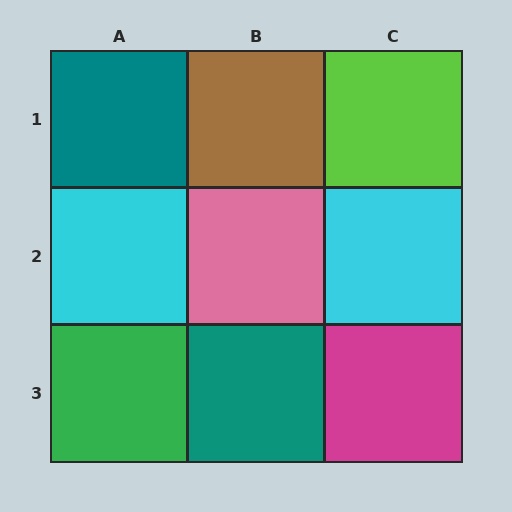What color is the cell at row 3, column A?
Green.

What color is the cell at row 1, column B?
Brown.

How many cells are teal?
2 cells are teal.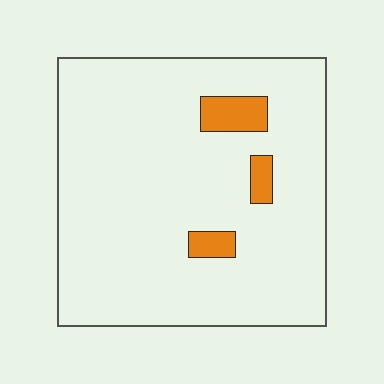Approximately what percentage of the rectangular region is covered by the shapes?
Approximately 5%.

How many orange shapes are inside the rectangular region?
3.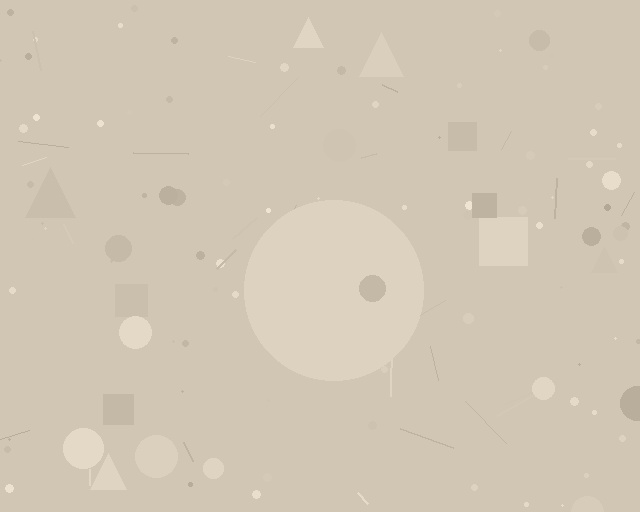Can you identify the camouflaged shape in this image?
The camouflaged shape is a circle.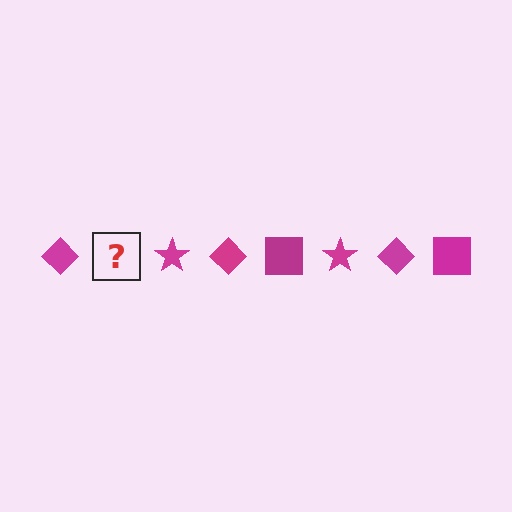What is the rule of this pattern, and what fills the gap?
The rule is that the pattern cycles through diamond, square, star shapes in magenta. The gap should be filled with a magenta square.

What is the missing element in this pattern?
The missing element is a magenta square.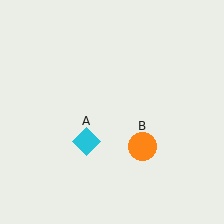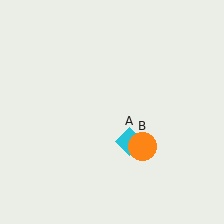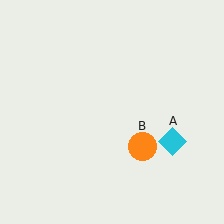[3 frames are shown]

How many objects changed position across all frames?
1 object changed position: cyan diamond (object A).